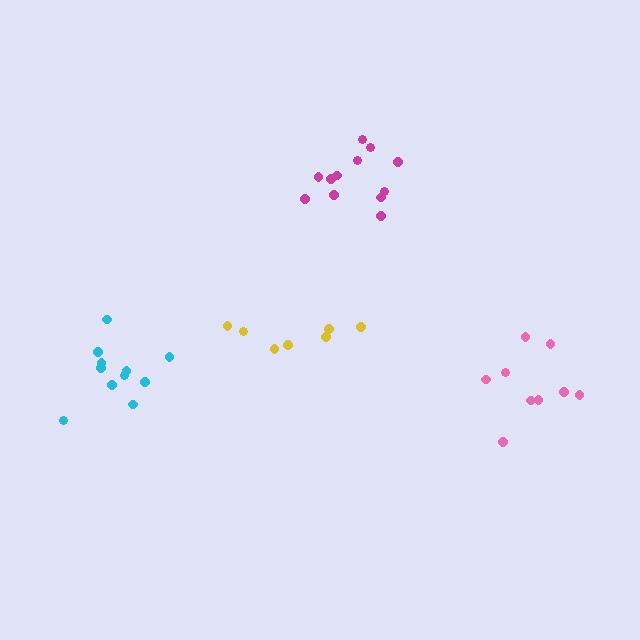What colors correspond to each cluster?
The clusters are colored: cyan, yellow, pink, magenta.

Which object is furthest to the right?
The pink cluster is rightmost.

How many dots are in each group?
Group 1: 11 dots, Group 2: 7 dots, Group 3: 9 dots, Group 4: 12 dots (39 total).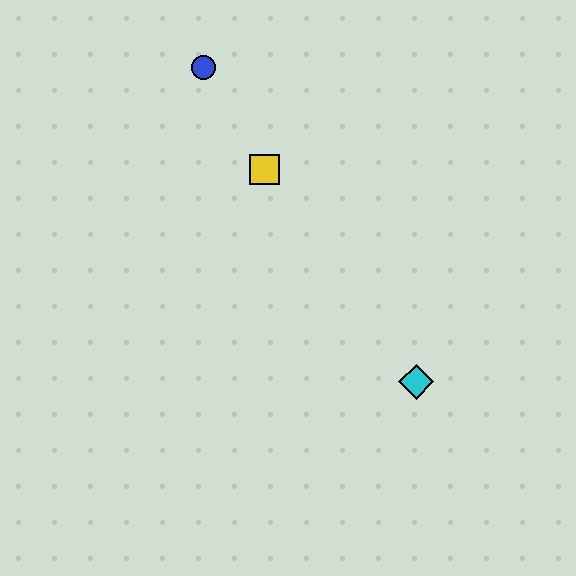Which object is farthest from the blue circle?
The cyan diamond is farthest from the blue circle.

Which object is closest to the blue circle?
The yellow square is closest to the blue circle.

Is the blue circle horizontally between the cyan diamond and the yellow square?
No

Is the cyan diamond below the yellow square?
Yes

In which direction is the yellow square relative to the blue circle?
The yellow square is below the blue circle.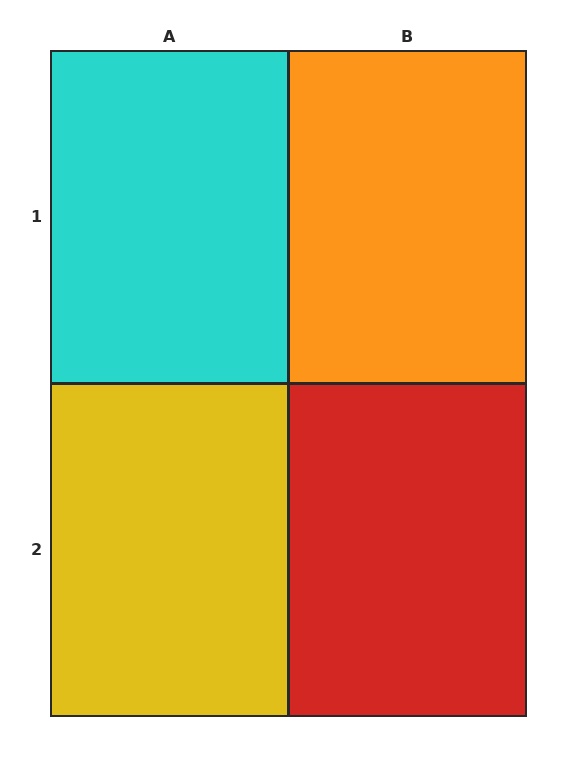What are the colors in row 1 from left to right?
Cyan, orange.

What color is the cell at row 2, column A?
Yellow.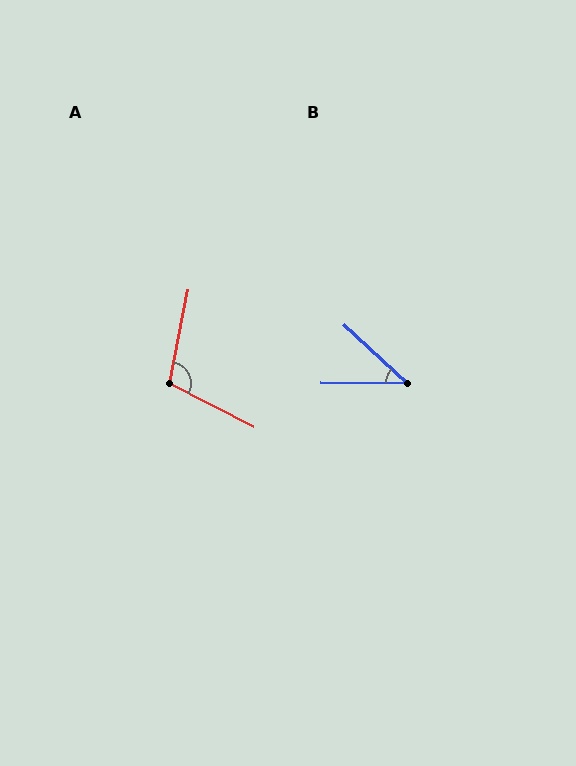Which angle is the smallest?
B, at approximately 42 degrees.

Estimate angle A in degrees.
Approximately 106 degrees.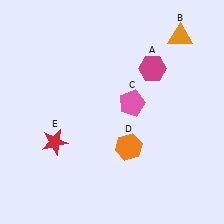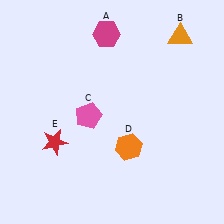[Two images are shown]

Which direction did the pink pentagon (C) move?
The pink pentagon (C) moved left.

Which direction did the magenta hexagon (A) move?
The magenta hexagon (A) moved left.